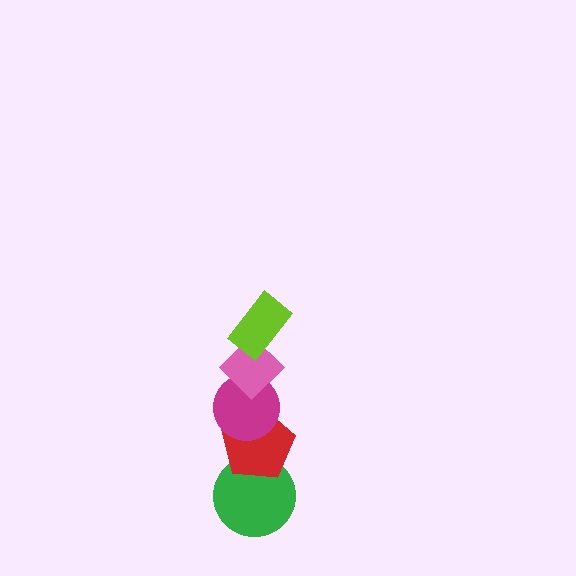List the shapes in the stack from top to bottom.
From top to bottom: the lime rectangle, the pink diamond, the magenta circle, the red pentagon, the green circle.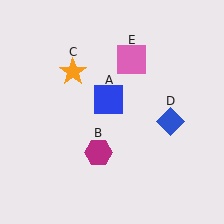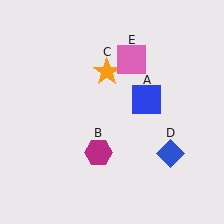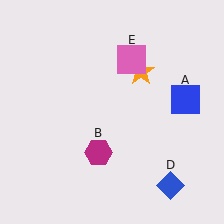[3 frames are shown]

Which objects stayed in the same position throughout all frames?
Magenta hexagon (object B) and pink square (object E) remained stationary.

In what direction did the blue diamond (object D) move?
The blue diamond (object D) moved down.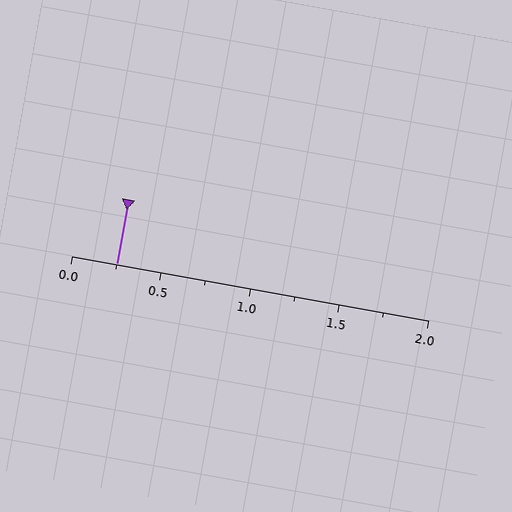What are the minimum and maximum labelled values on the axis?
The axis runs from 0.0 to 2.0.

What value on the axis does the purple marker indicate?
The marker indicates approximately 0.25.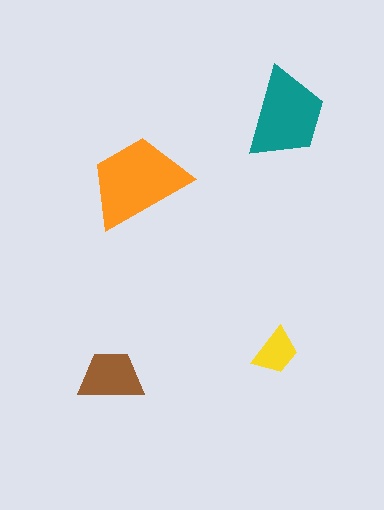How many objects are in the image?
There are 4 objects in the image.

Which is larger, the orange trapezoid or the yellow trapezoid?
The orange one.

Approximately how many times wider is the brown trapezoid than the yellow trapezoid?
About 1.5 times wider.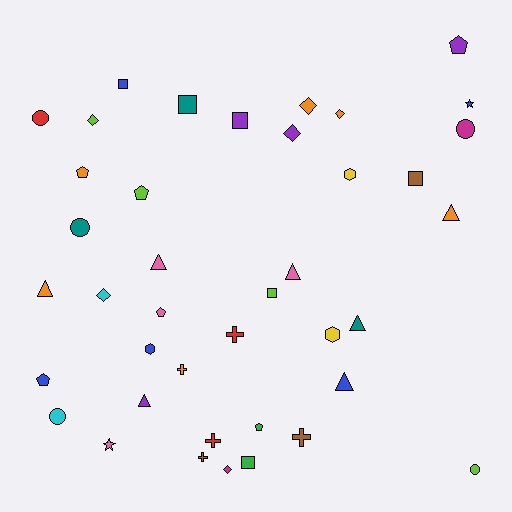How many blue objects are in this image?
There are 5 blue objects.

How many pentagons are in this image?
There are 6 pentagons.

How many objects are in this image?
There are 40 objects.